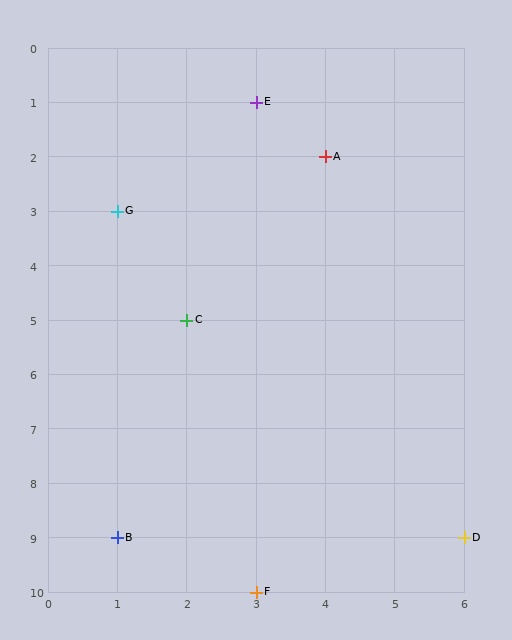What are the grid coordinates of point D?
Point D is at grid coordinates (6, 9).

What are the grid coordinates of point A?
Point A is at grid coordinates (4, 2).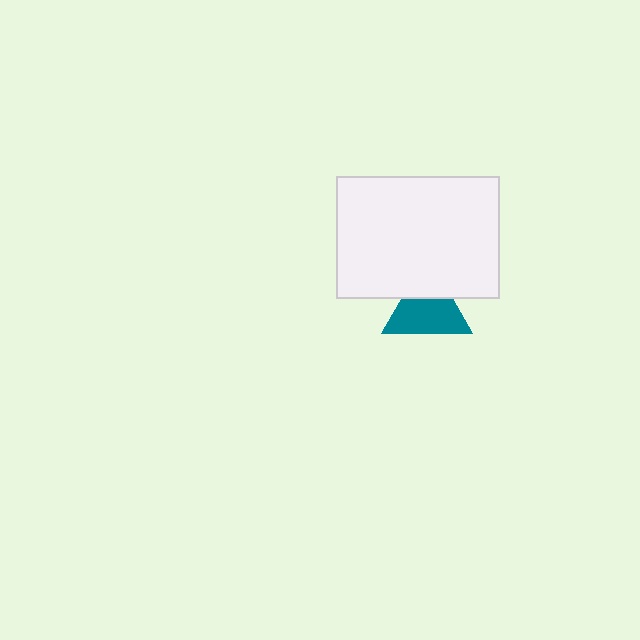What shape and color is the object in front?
The object in front is a white rectangle.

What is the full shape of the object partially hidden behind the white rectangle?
The partially hidden object is a teal triangle.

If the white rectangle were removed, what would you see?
You would see the complete teal triangle.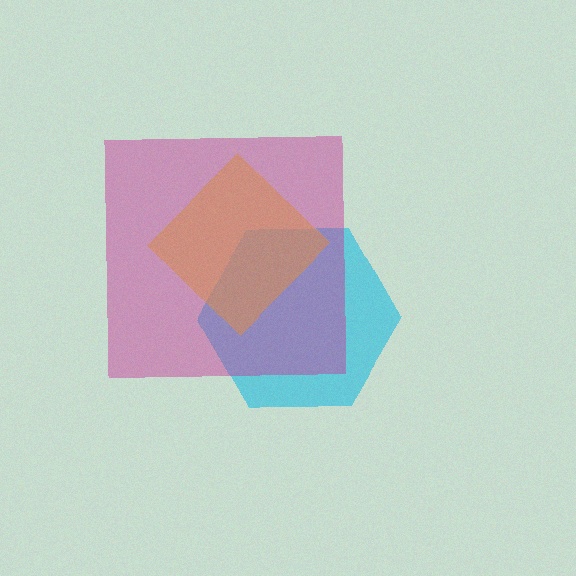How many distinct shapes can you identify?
There are 3 distinct shapes: a cyan hexagon, a yellow diamond, a magenta square.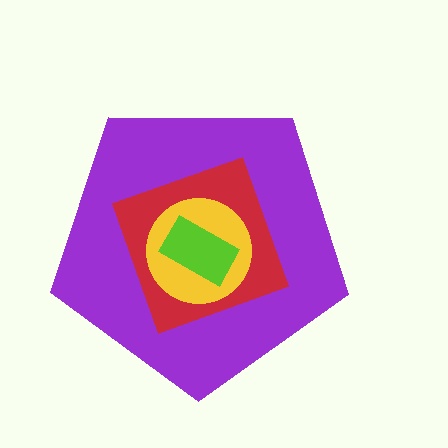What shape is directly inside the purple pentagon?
The red diamond.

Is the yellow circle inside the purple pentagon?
Yes.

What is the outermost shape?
The purple pentagon.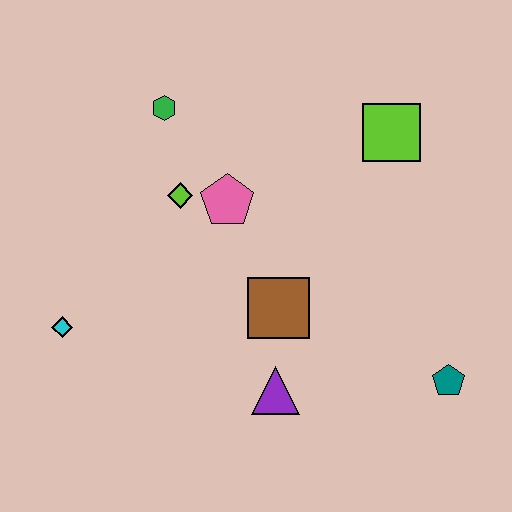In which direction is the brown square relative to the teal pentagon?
The brown square is to the left of the teal pentagon.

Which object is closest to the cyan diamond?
The lime diamond is closest to the cyan diamond.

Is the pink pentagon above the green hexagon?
No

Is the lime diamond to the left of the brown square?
Yes